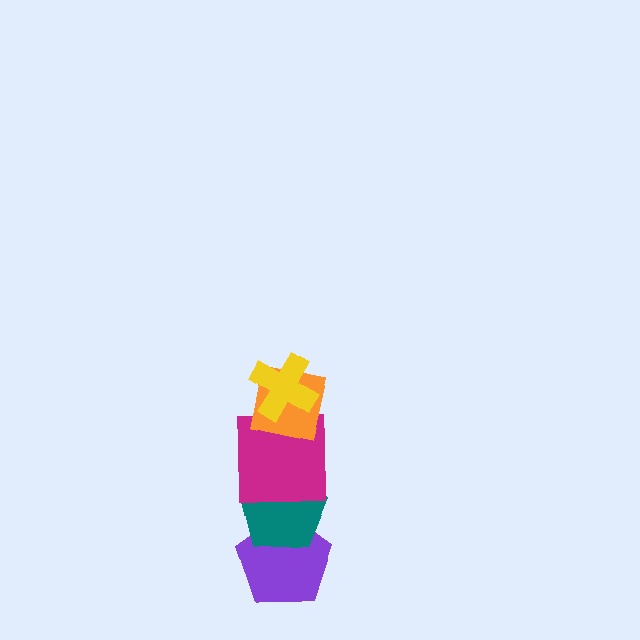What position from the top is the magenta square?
The magenta square is 3rd from the top.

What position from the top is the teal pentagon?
The teal pentagon is 4th from the top.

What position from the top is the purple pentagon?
The purple pentagon is 5th from the top.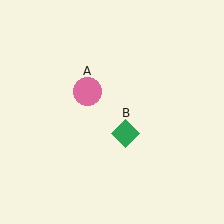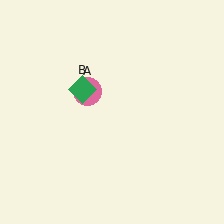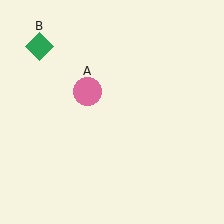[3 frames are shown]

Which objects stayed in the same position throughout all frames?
Pink circle (object A) remained stationary.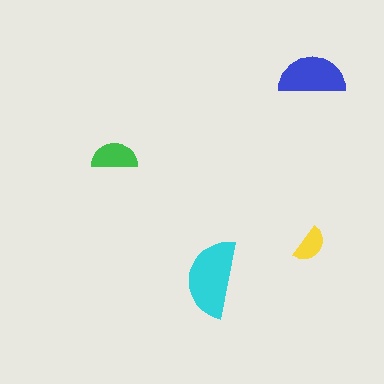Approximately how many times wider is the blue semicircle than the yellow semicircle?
About 2 times wider.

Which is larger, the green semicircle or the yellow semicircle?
The green one.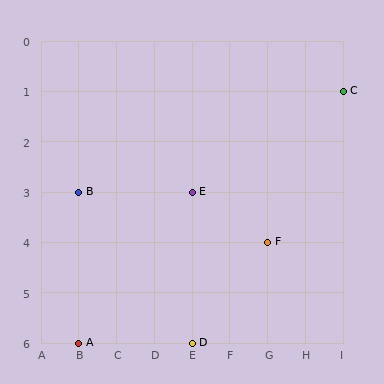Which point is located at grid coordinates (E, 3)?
Point E is at (E, 3).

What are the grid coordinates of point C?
Point C is at grid coordinates (I, 1).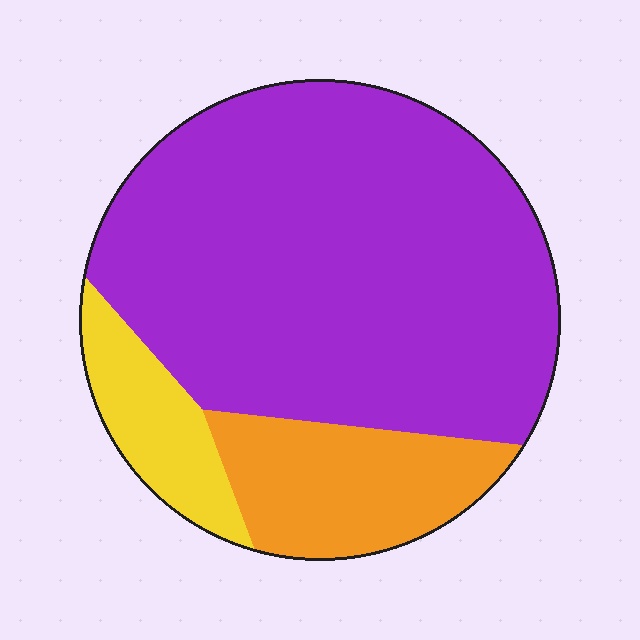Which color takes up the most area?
Purple, at roughly 70%.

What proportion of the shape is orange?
Orange takes up about one sixth (1/6) of the shape.